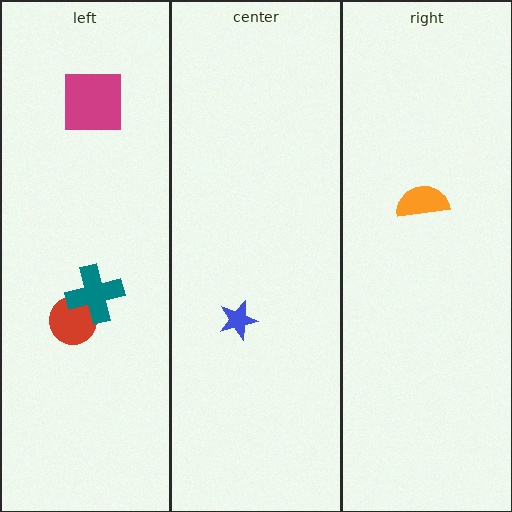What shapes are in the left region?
The red circle, the magenta square, the teal cross.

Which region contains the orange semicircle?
The right region.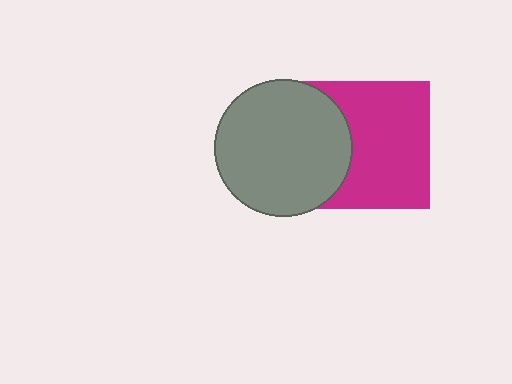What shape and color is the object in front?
The object in front is a gray circle.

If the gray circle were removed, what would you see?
You would see the complete magenta square.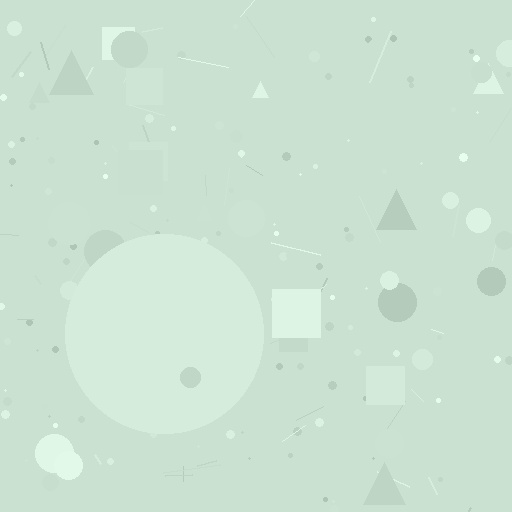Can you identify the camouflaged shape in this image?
The camouflaged shape is a circle.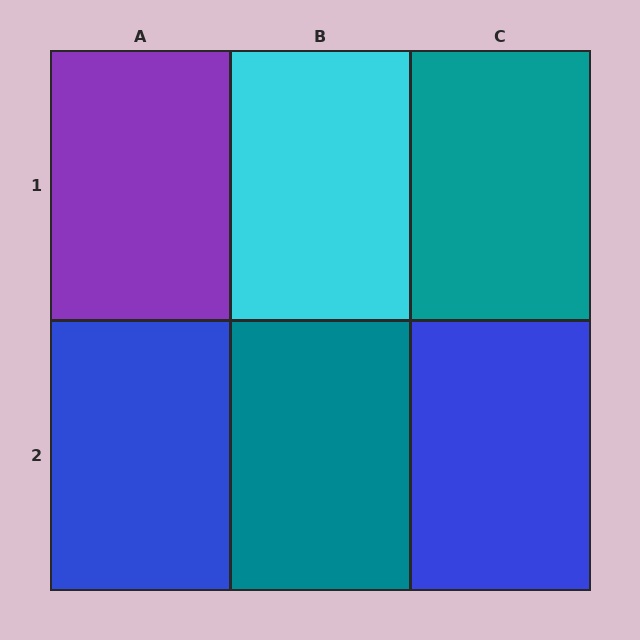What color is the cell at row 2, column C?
Blue.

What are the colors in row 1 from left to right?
Purple, cyan, teal.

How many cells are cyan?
1 cell is cyan.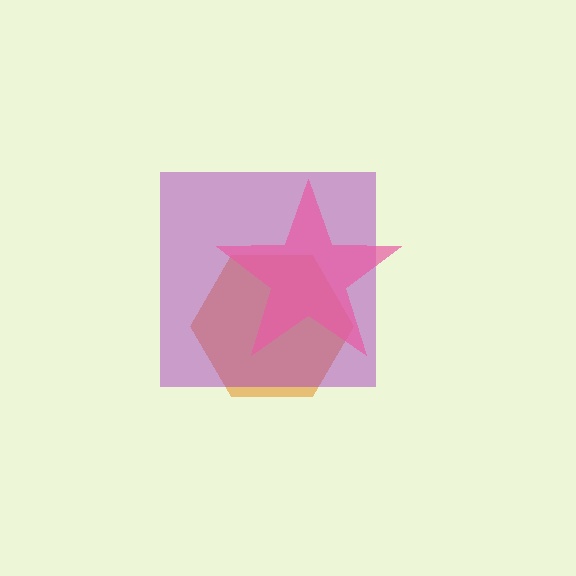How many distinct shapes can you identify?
There are 3 distinct shapes: an orange hexagon, a purple square, a pink star.